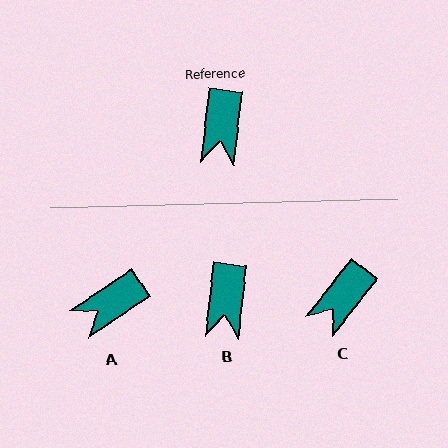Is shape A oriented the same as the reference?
No, it is off by about 50 degrees.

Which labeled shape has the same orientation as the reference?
B.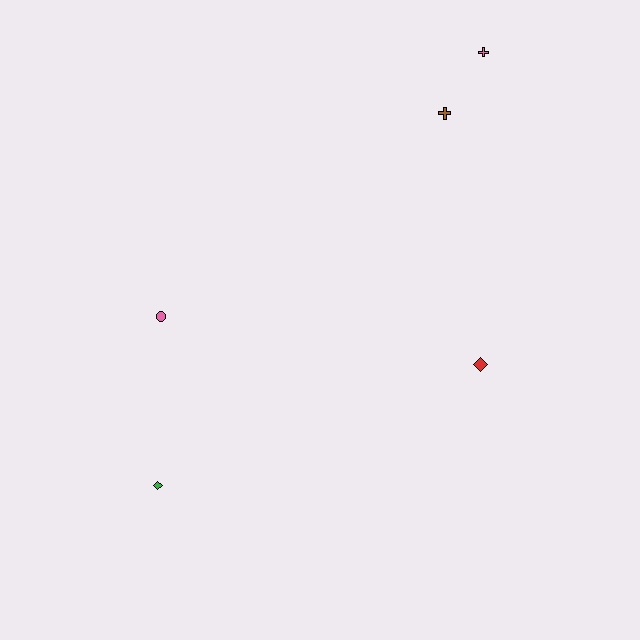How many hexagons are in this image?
There are no hexagons.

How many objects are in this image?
There are 5 objects.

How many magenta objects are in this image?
There are no magenta objects.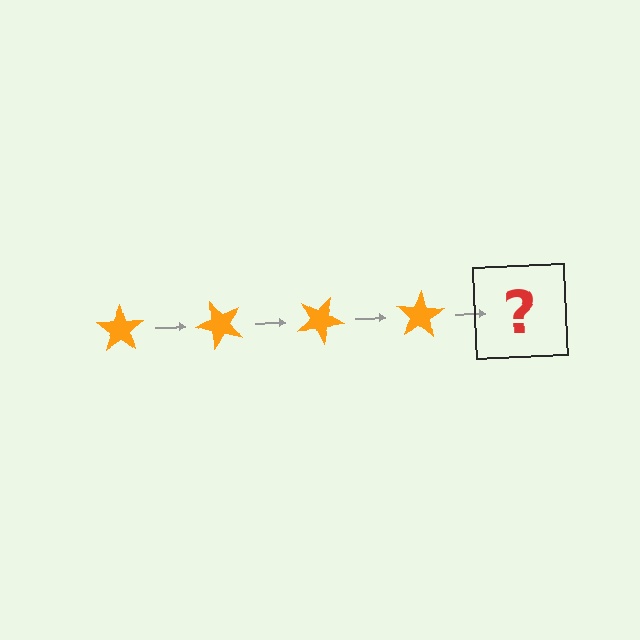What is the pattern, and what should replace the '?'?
The pattern is that the star rotates 50 degrees each step. The '?' should be an orange star rotated 200 degrees.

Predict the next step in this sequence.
The next step is an orange star rotated 200 degrees.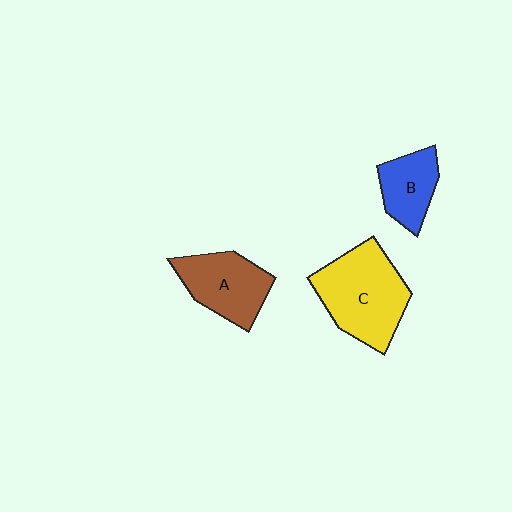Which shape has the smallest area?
Shape B (blue).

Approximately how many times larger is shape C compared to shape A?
Approximately 1.4 times.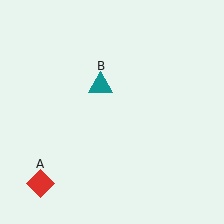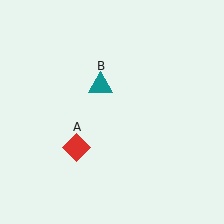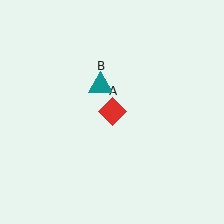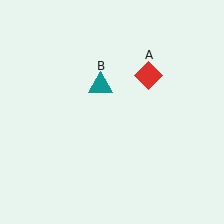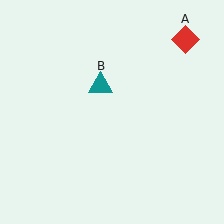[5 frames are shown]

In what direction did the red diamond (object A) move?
The red diamond (object A) moved up and to the right.